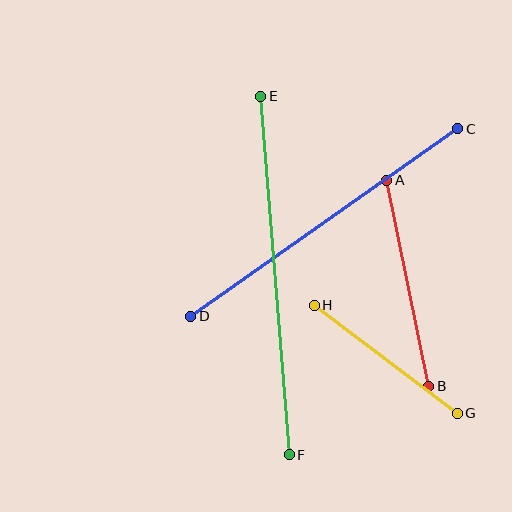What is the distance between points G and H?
The distance is approximately 179 pixels.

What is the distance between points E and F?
The distance is approximately 360 pixels.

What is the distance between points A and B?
The distance is approximately 210 pixels.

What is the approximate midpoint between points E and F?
The midpoint is at approximately (275, 276) pixels.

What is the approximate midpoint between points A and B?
The midpoint is at approximately (408, 283) pixels.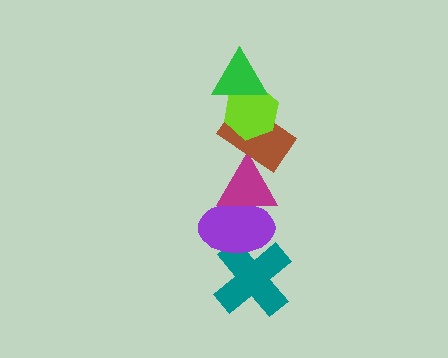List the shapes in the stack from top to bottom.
From top to bottom: the green triangle, the lime hexagon, the brown rectangle, the magenta triangle, the purple ellipse, the teal cross.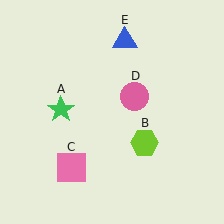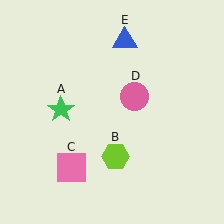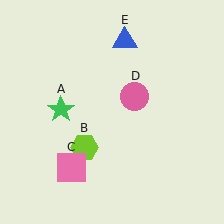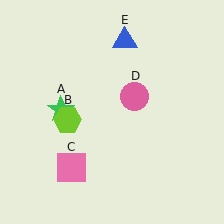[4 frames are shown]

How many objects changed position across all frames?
1 object changed position: lime hexagon (object B).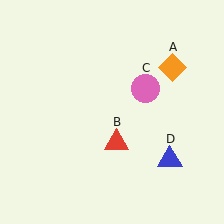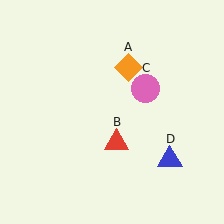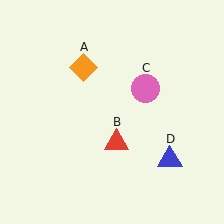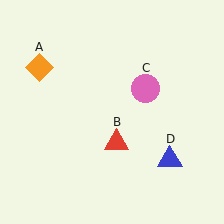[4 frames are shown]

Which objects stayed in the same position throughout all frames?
Red triangle (object B) and pink circle (object C) and blue triangle (object D) remained stationary.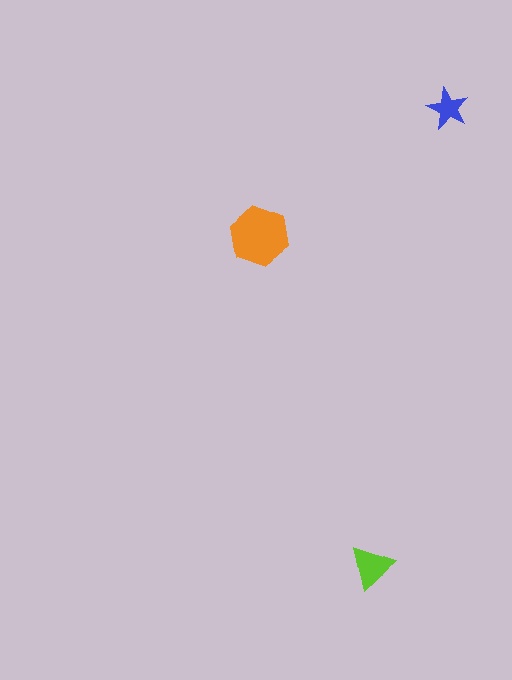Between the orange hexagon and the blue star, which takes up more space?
The orange hexagon.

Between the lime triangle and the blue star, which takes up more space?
The lime triangle.